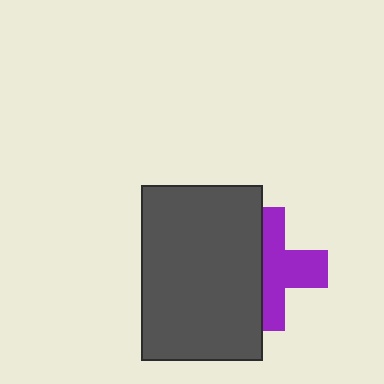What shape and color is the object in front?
The object in front is a dark gray rectangle.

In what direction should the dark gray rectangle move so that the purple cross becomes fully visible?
The dark gray rectangle should move left. That is the shortest direction to clear the overlap and leave the purple cross fully visible.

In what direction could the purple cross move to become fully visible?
The purple cross could move right. That would shift it out from behind the dark gray rectangle entirely.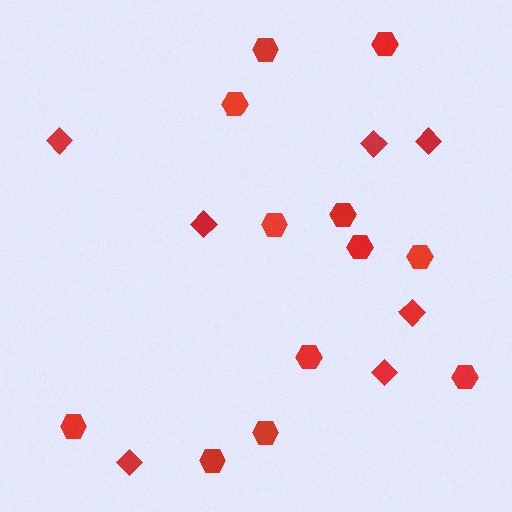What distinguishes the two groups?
There are 2 groups: one group of diamonds (7) and one group of hexagons (12).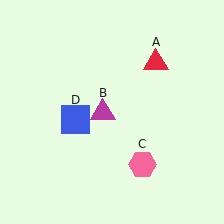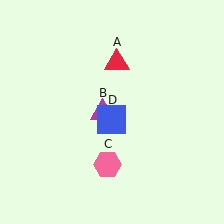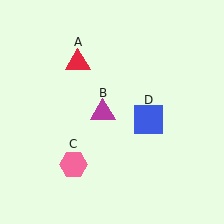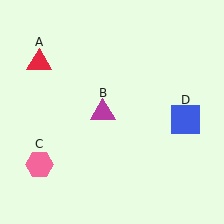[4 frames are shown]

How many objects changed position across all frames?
3 objects changed position: red triangle (object A), pink hexagon (object C), blue square (object D).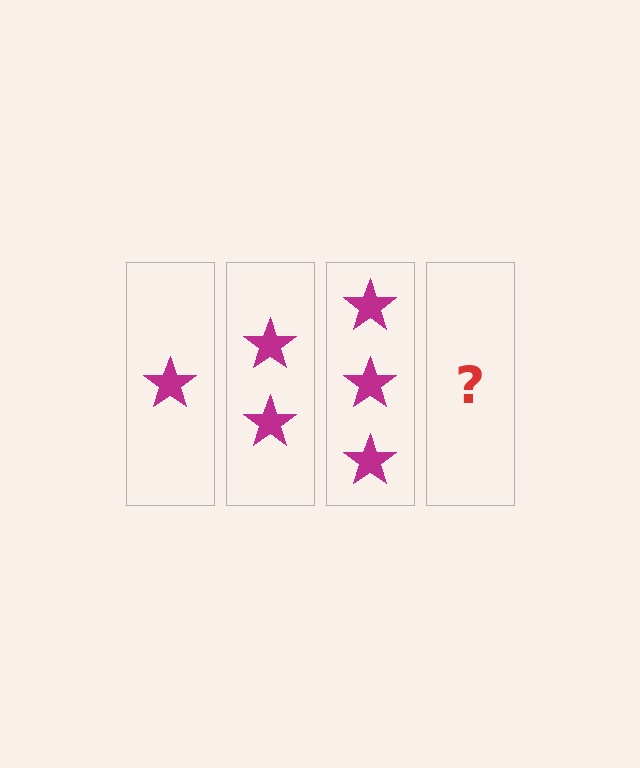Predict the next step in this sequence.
The next step is 4 stars.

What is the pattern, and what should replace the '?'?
The pattern is that each step adds one more star. The '?' should be 4 stars.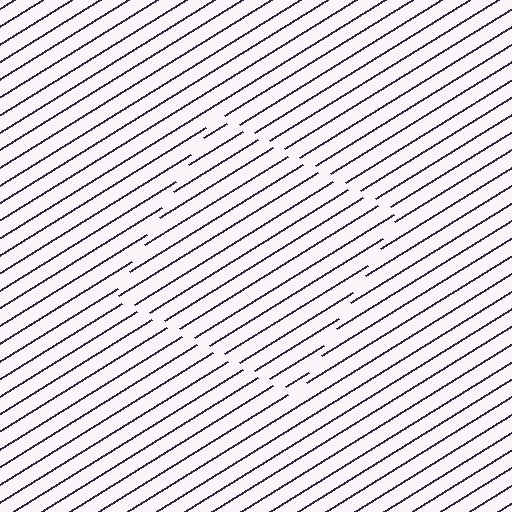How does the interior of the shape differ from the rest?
The interior of the shape contains the same grating, shifted by half a period — the contour is defined by the phase discontinuity where line-ends from the inner and outer gratings abut.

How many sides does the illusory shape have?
4 sides — the line-ends trace a square.